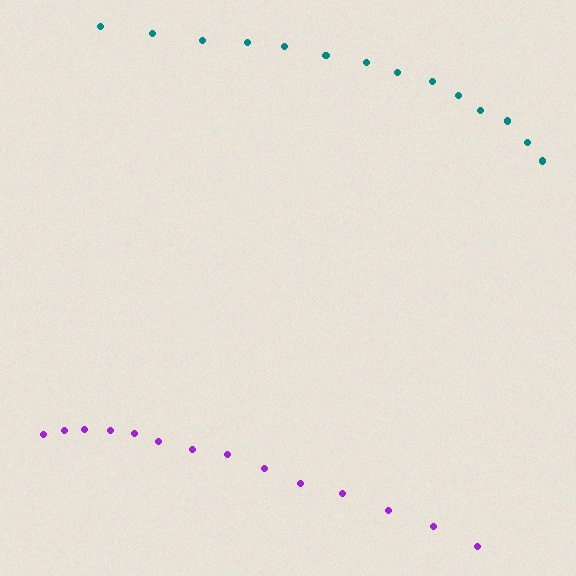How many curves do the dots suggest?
There are 2 distinct paths.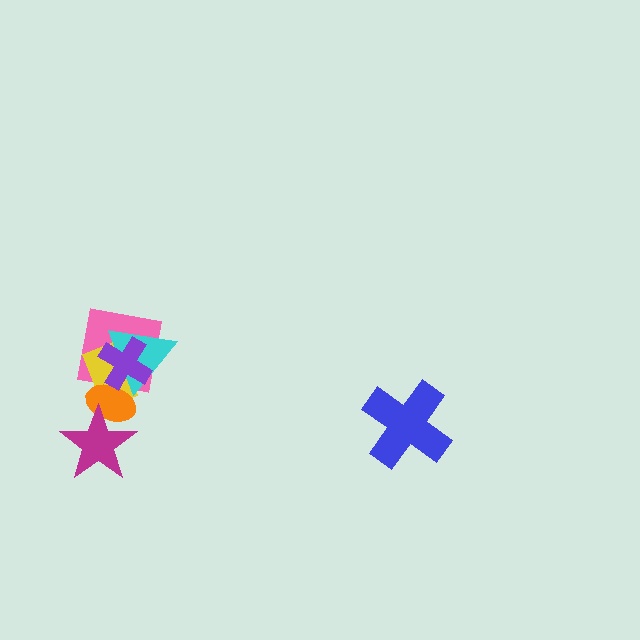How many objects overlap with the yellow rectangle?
4 objects overlap with the yellow rectangle.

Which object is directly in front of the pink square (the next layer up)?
The yellow rectangle is directly in front of the pink square.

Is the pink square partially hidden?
Yes, it is partially covered by another shape.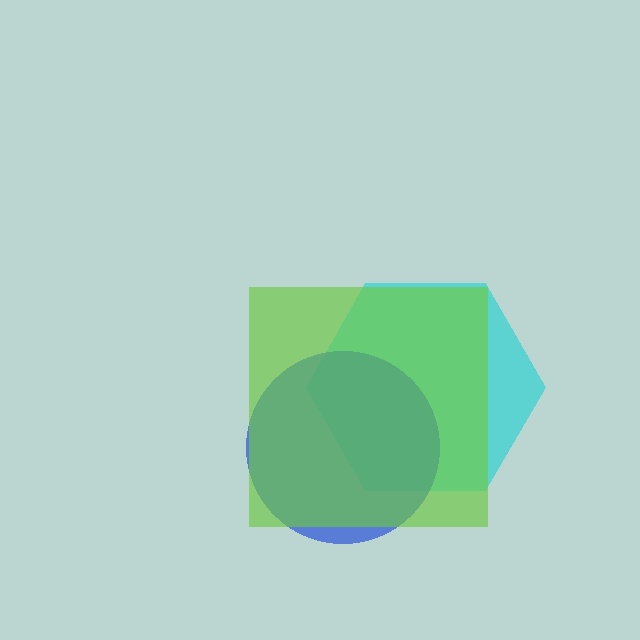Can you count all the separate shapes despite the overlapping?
Yes, there are 3 separate shapes.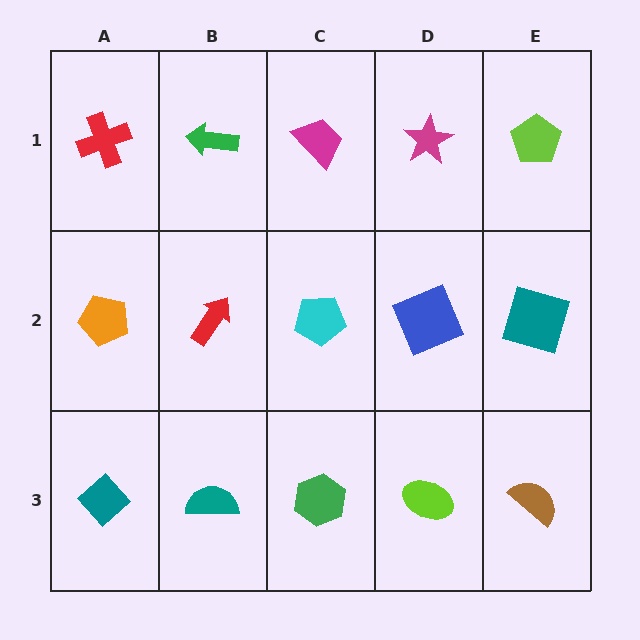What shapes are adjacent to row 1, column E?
A teal square (row 2, column E), a magenta star (row 1, column D).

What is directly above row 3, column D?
A blue square.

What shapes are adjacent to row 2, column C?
A magenta trapezoid (row 1, column C), a green hexagon (row 3, column C), a red arrow (row 2, column B), a blue square (row 2, column D).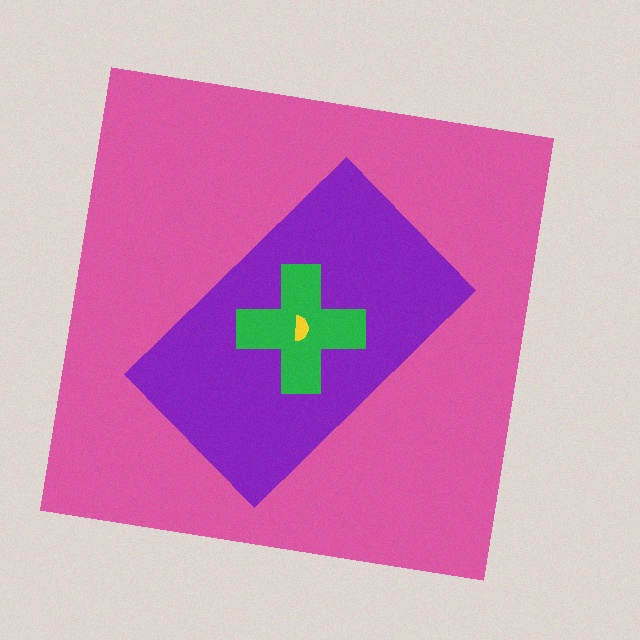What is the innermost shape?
The yellow semicircle.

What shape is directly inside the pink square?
The purple rectangle.